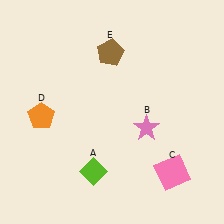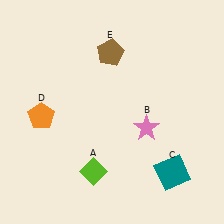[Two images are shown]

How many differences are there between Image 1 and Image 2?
There is 1 difference between the two images.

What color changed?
The square (C) changed from pink in Image 1 to teal in Image 2.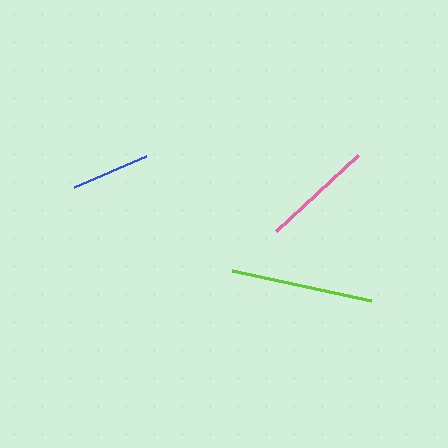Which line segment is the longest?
The lime line is the longest at approximately 142 pixels.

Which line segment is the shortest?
The blue line is the shortest at approximately 78 pixels.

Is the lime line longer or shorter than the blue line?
The lime line is longer than the blue line.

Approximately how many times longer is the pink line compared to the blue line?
The pink line is approximately 1.4 times the length of the blue line.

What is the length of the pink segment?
The pink segment is approximately 112 pixels long.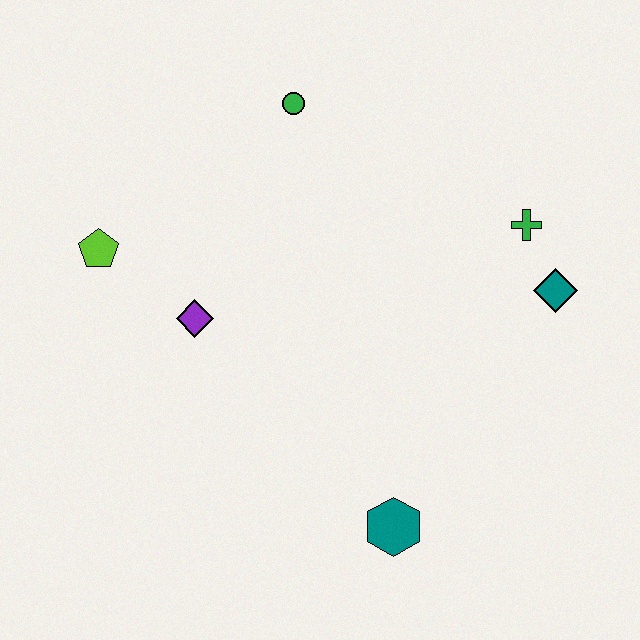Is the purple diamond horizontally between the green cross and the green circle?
No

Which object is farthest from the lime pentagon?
The teal diamond is farthest from the lime pentagon.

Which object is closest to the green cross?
The teal diamond is closest to the green cross.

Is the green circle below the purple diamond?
No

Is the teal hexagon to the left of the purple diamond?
No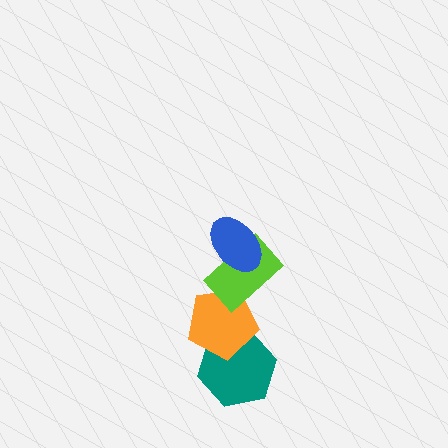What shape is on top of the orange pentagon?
The lime rectangle is on top of the orange pentagon.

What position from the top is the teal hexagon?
The teal hexagon is 4th from the top.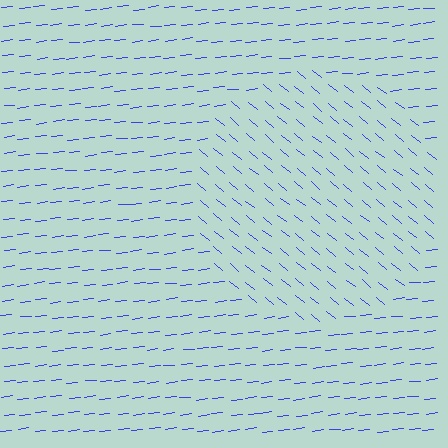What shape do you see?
I see a circle.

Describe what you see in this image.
The image is filled with small blue line segments. A circle region in the image has lines oriented differently from the surrounding lines, creating a visible texture boundary.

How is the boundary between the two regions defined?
The boundary is defined purely by a change in line orientation (approximately 45 degrees difference). All lines are the same color and thickness.